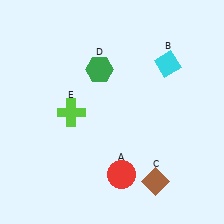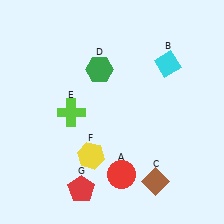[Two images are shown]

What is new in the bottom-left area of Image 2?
A yellow hexagon (F) was added in the bottom-left area of Image 2.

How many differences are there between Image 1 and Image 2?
There are 2 differences between the two images.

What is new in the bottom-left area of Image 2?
A red pentagon (G) was added in the bottom-left area of Image 2.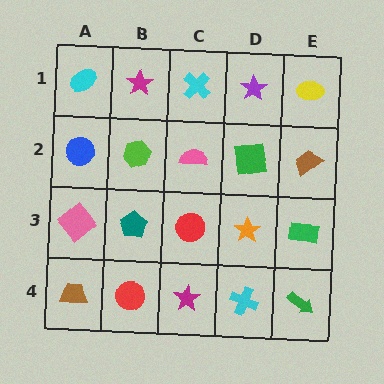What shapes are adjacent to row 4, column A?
A pink diamond (row 3, column A), a red circle (row 4, column B).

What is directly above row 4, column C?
A red circle.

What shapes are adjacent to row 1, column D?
A green square (row 2, column D), a cyan cross (row 1, column C), a yellow ellipse (row 1, column E).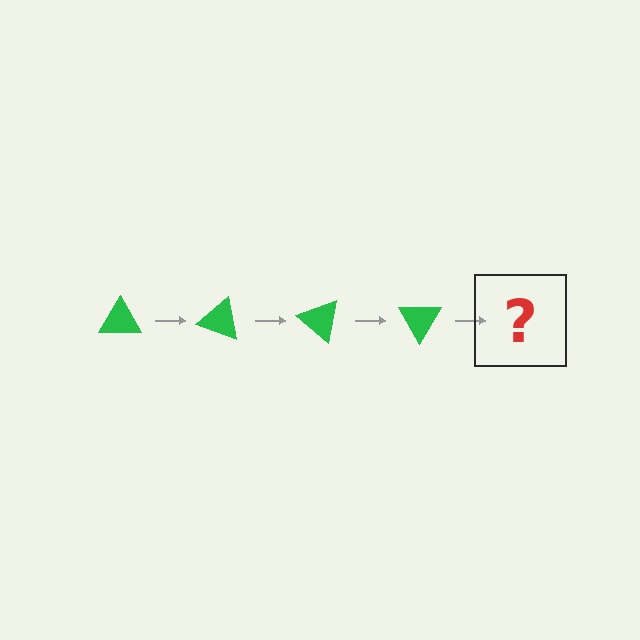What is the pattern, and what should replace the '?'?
The pattern is that the triangle rotates 20 degrees each step. The '?' should be a green triangle rotated 80 degrees.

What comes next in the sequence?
The next element should be a green triangle rotated 80 degrees.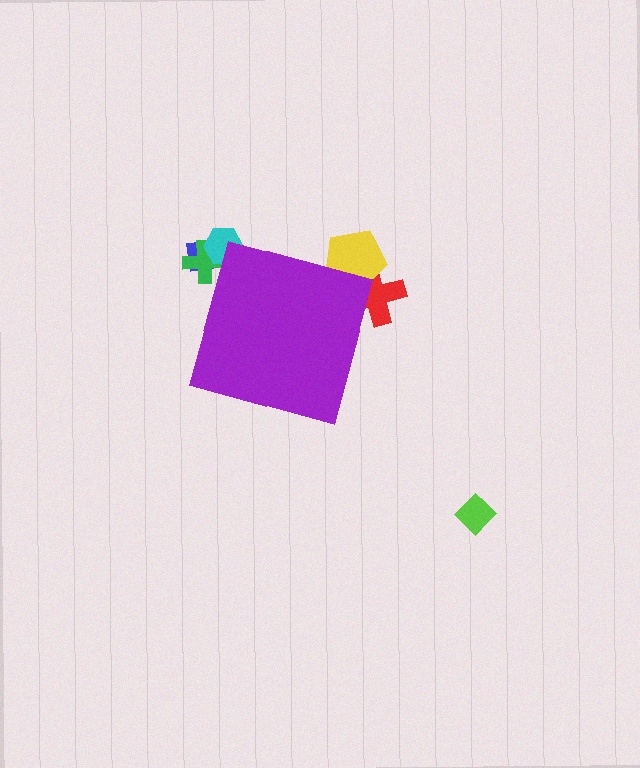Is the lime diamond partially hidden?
No, the lime diamond is fully visible.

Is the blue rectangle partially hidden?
Yes, the blue rectangle is partially hidden behind the purple diamond.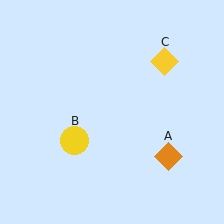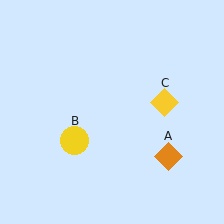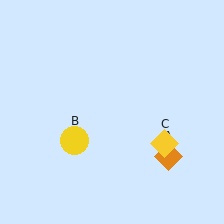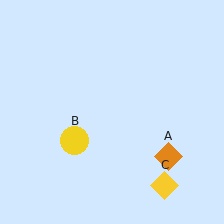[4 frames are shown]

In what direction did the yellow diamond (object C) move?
The yellow diamond (object C) moved down.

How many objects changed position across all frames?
1 object changed position: yellow diamond (object C).